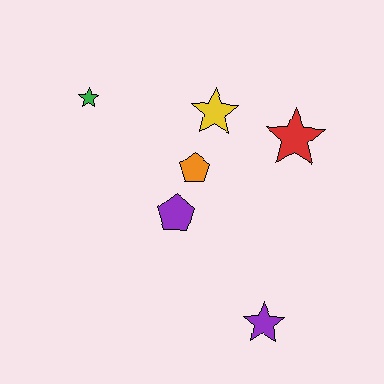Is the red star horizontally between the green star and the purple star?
No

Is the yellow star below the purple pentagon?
No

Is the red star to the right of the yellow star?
Yes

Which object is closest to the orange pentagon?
The purple pentagon is closest to the orange pentagon.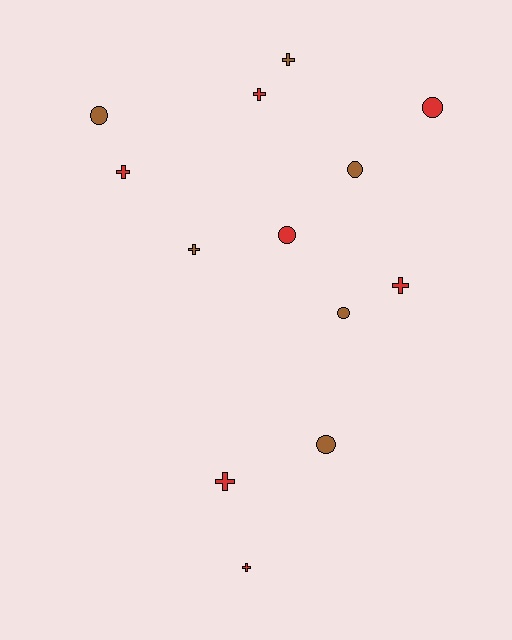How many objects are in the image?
There are 13 objects.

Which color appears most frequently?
Red, with 7 objects.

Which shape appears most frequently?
Cross, with 7 objects.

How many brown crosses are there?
There are 2 brown crosses.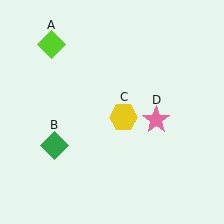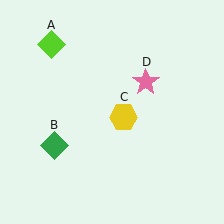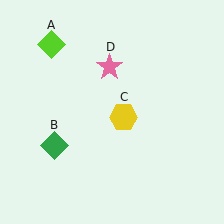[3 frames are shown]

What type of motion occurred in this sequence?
The pink star (object D) rotated counterclockwise around the center of the scene.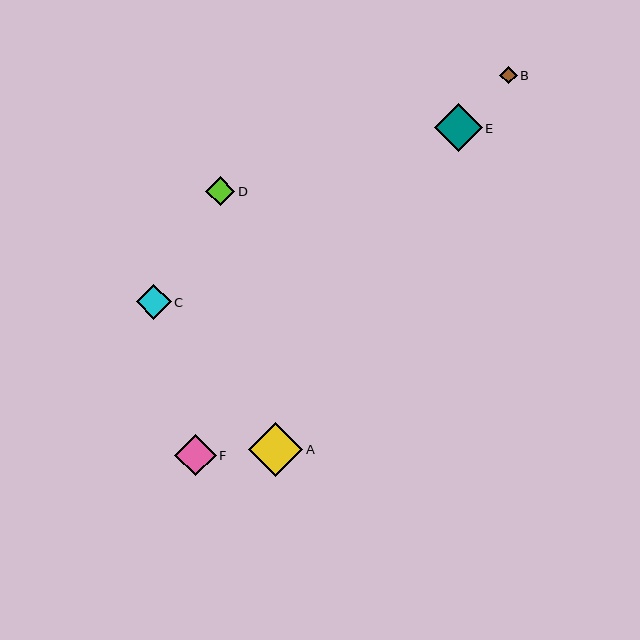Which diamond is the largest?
Diamond A is the largest with a size of approximately 55 pixels.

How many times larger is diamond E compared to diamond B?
Diamond E is approximately 2.8 times the size of diamond B.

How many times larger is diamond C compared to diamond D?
Diamond C is approximately 1.2 times the size of diamond D.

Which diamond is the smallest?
Diamond B is the smallest with a size of approximately 18 pixels.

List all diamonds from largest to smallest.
From largest to smallest: A, E, F, C, D, B.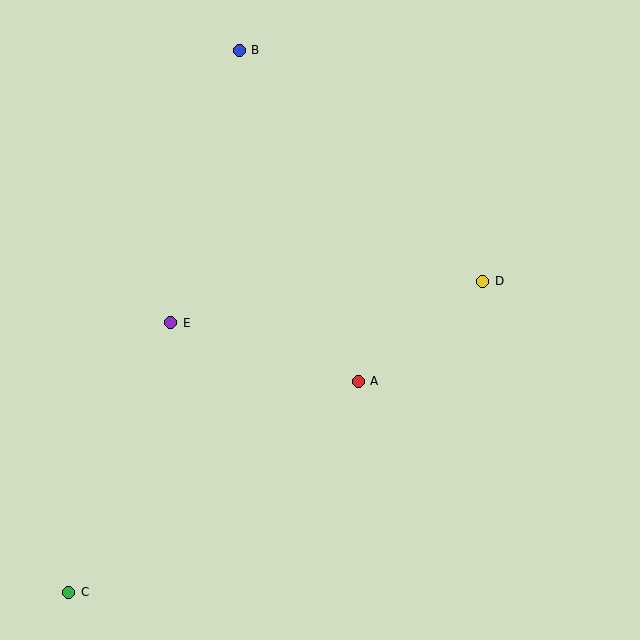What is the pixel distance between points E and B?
The distance between E and B is 281 pixels.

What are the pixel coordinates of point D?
Point D is at (483, 281).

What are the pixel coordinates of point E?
Point E is at (171, 323).